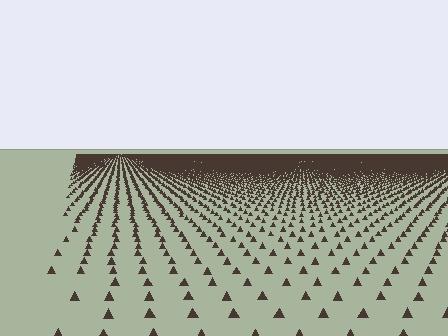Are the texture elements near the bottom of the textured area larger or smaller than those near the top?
Larger. Near the bottom, elements are closer to the viewer and appear at a bigger on-screen size.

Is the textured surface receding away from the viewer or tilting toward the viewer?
The surface is receding away from the viewer. Texture elements get smaller and denser toward the top.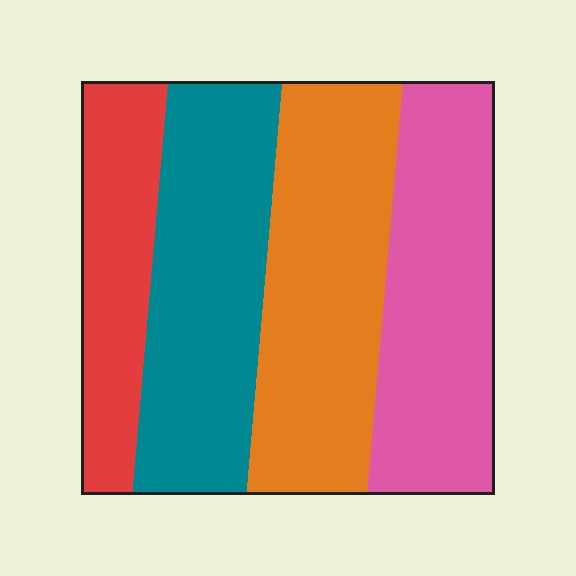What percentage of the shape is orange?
Orange covers around 30% of the shape.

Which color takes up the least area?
Red, at roughly 15%.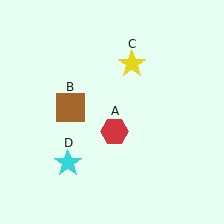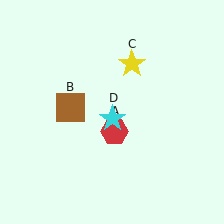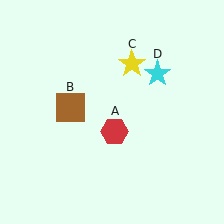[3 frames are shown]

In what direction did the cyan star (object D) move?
The cyan star (object D) moved up and to the right.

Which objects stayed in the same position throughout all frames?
Red hexagon (object A) and brown square (object B) and yellow star (object C) remained stationary.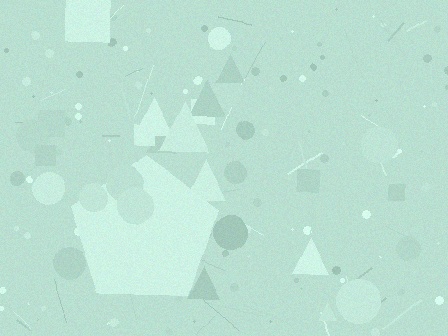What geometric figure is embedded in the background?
A pentagon is embedded in the background.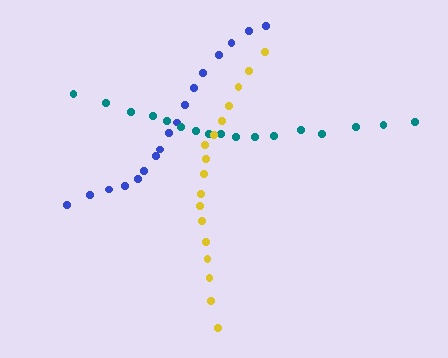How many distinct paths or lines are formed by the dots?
There are 3 distinct paths.